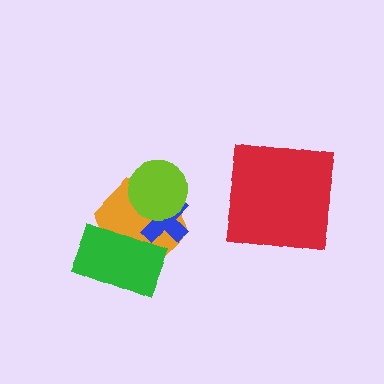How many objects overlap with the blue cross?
2 objects overlap with the blue cross.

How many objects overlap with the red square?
0 objects overlap with the red square.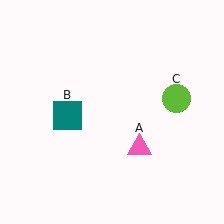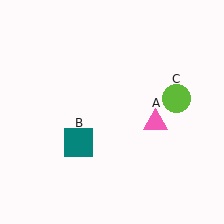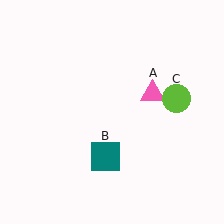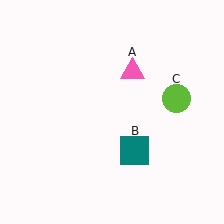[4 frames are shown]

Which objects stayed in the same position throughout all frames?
Lime circle (object C) remained stationary.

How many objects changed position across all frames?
2 objects changed position: pink triangle (object A), teal square (object B).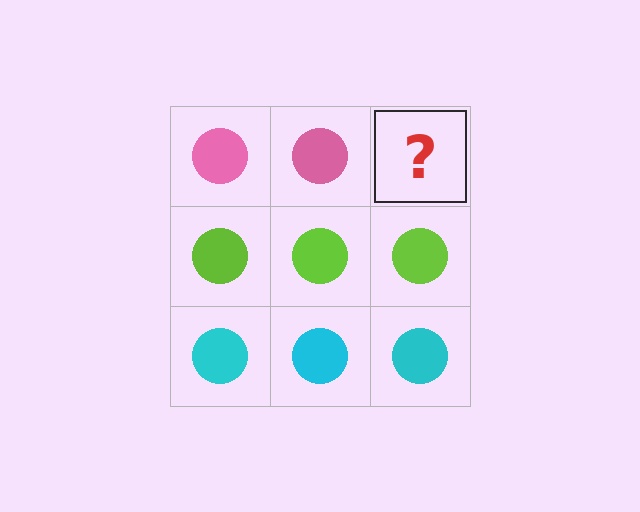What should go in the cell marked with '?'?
The missing cell should contain a pink circle.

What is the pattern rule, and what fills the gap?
The rule is that each row has a consistent color. The gap should be filled with a pink circle.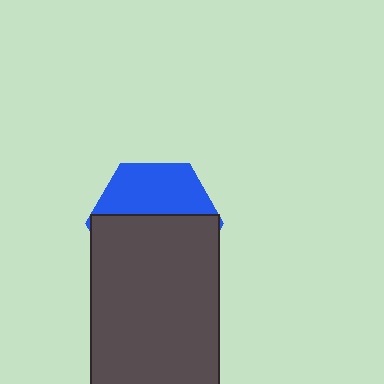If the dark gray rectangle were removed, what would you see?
You would see the complete blue hexagon.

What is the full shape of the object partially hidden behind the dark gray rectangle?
The partially hidden object is a blue hexagon.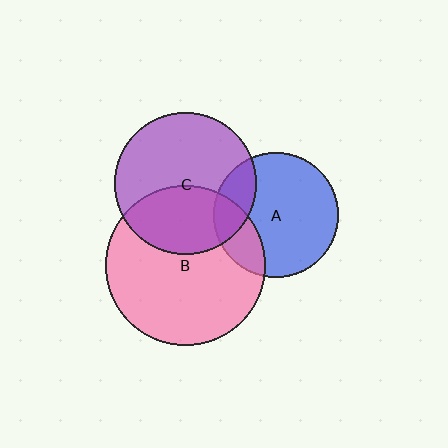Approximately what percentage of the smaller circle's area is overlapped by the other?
Approximately 20%.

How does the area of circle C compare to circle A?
Approximately 1.3 times.